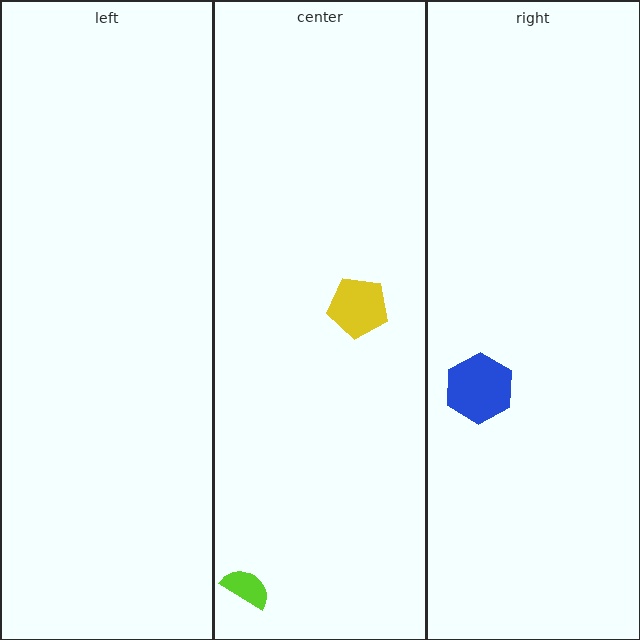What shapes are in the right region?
The blue hexagon.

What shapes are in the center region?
The lime semicircle, the yellow pentagon.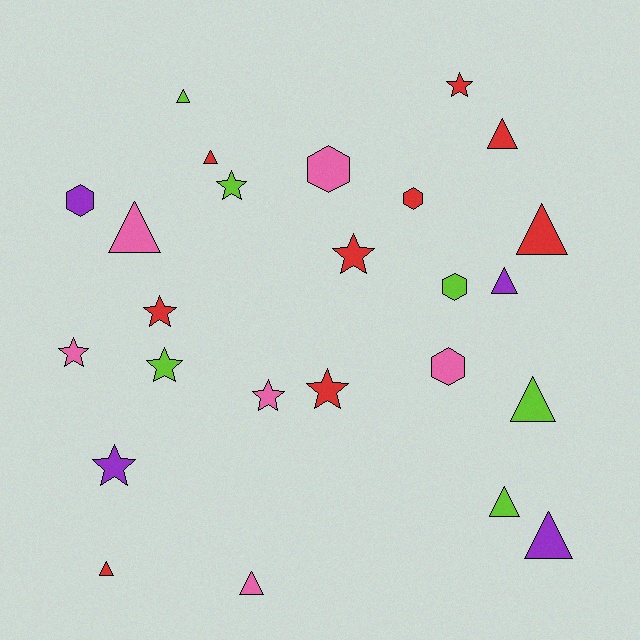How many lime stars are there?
There are 2 lime stars.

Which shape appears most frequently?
Triangle, with 11 objects.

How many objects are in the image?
There are 25 objects.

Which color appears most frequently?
Red, with 9 objects.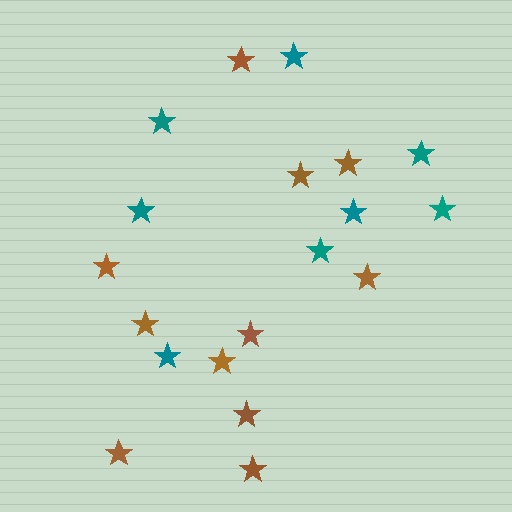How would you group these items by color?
There are 2 groups: one group of brown stars (11) and one group of teal stars (8).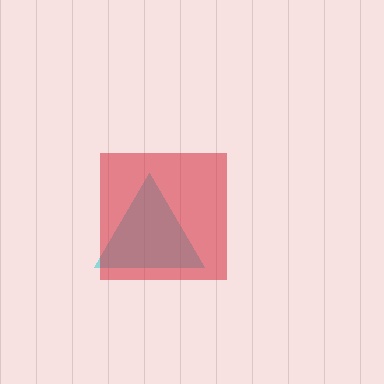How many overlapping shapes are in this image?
There are 2 overlapping shapes in the image.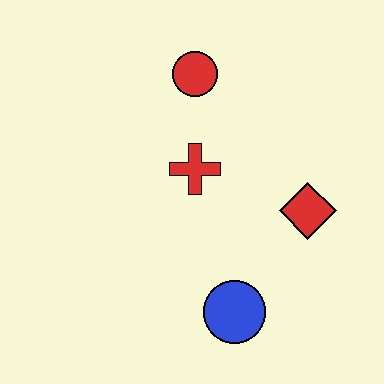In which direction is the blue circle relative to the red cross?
The blue circle is below the red cross.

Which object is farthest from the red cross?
The blue circle is farthest from the red cross.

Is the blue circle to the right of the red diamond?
No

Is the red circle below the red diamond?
No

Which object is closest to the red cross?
The red circle is closest to the red cross.